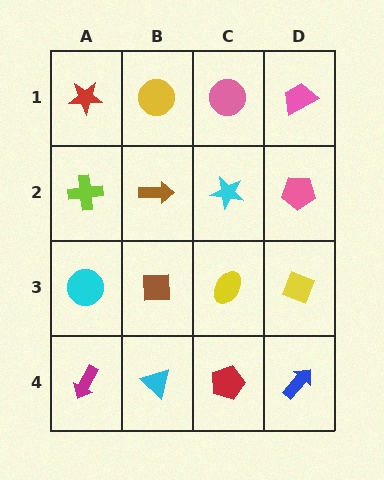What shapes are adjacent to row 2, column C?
A pink circle (row 1, column C), a yellow ellipse (row 3, column C), a brown arrow (row 2, column B), a pink pentagon (row 2, column D).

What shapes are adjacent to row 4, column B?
A brown square (row 3, column B), a magenta arrow (row 4, column A), a red pentagon (row 4, column C).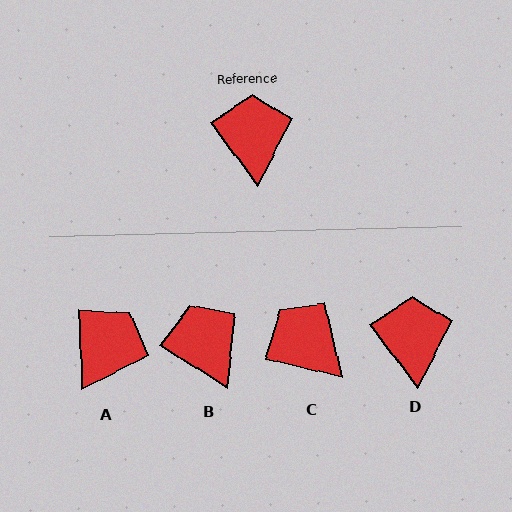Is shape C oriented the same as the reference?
No, it is off by about 40 degrees.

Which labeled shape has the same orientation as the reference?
D.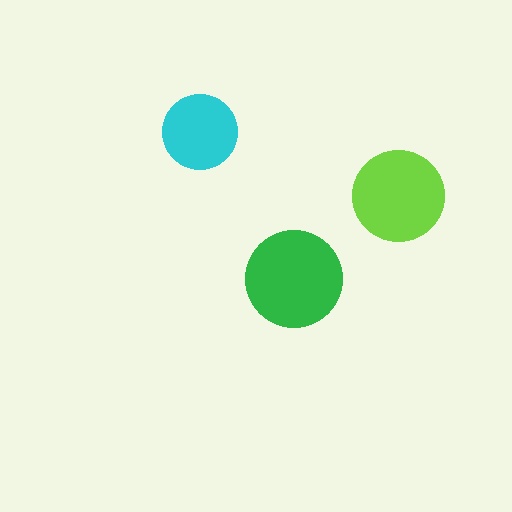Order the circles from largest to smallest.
the green one, the lime one, the cyan one.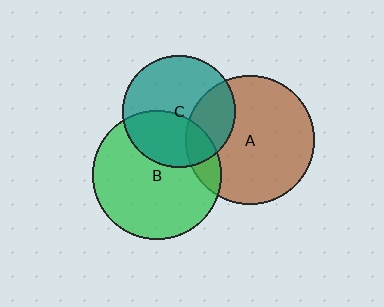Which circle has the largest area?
Circle B (green).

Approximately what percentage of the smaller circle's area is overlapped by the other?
Approximately 35%.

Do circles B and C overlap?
Yes.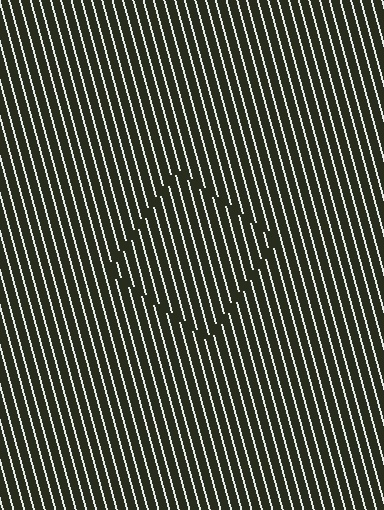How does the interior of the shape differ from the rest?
The interior of the shape contains the same grating, shifted by half a period — the contour is defined by the phase discontinuity where line-ends from the inner and outer gratings abut.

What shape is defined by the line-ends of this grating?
An illusory square. The interior of the shape contains the same grating, shifted by half a period — the contour is defined by the phase discontinuity where line-ends from the inner and outer gratings abut.